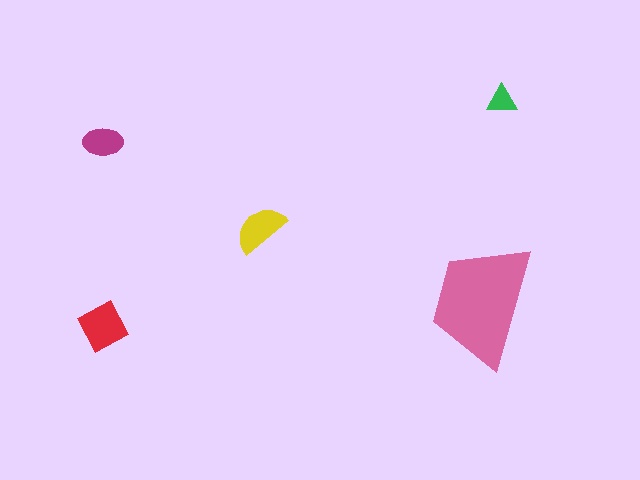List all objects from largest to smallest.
The pink trapezoid, the red diamond, the yellow semicircle, the magenta ellipse, the green triangle.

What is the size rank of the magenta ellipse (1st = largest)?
4th.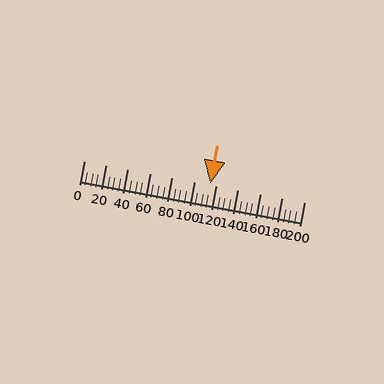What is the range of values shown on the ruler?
The ruler shows values from 0 to 200.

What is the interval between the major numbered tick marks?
The major tick marks are spaced 20 units apart.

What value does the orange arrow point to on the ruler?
The orange arrow points to approximately 114.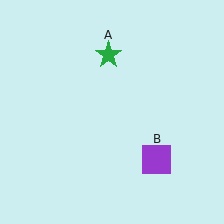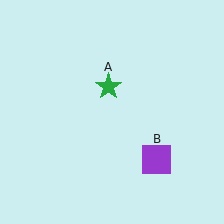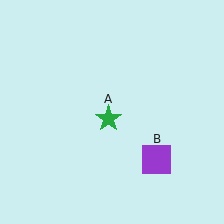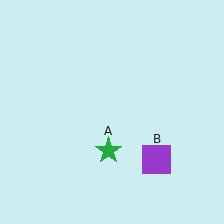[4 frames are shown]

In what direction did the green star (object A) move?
The green star (object A) moved down.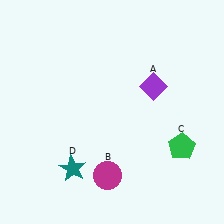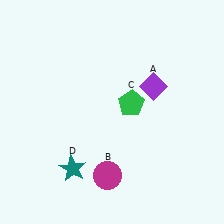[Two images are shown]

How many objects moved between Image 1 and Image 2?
1 object moved between the two images.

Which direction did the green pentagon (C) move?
The green pentagon (C) moved left.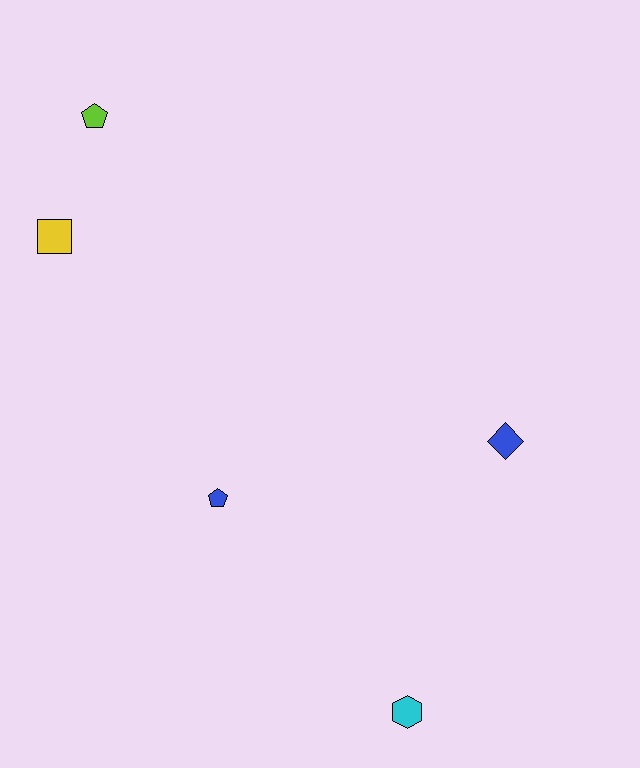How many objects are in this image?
There are 5 objects.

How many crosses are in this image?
There are no crosses.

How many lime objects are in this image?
There is 1 lime object.